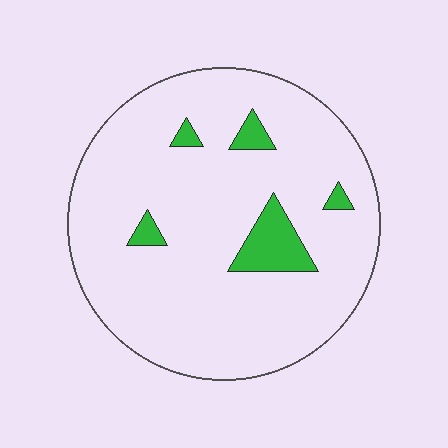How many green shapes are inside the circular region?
5.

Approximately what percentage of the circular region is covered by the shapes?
Approximately 10%.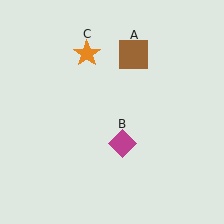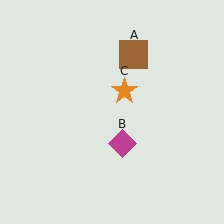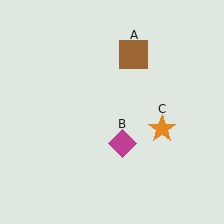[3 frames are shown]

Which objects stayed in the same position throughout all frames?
Brown square (object A) and magenta diamond (object B) remained stationary.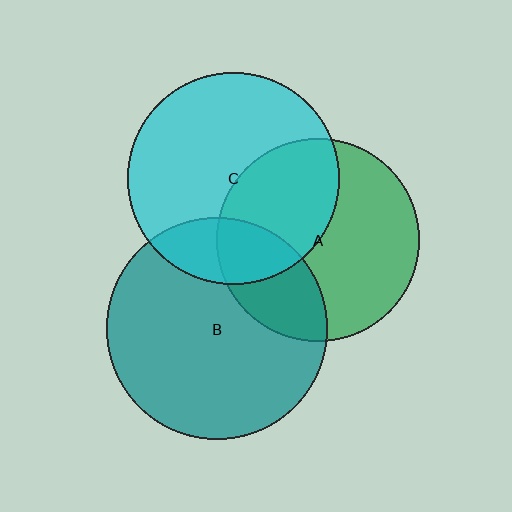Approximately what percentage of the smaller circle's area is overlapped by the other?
Approximately 25%.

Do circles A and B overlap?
Yes.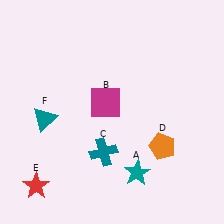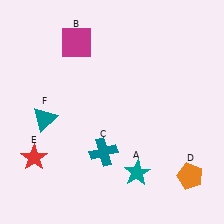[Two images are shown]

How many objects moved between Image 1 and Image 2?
3 objects moved between the two images.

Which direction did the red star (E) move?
The red star (E) moved up.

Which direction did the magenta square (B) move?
The magenta square (B) moved up.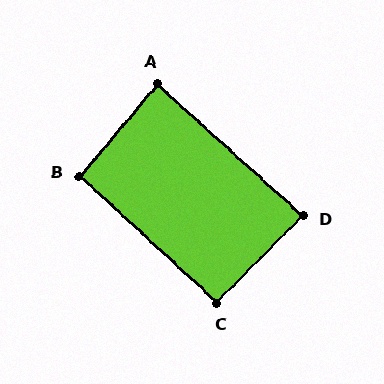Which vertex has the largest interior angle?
B, at approximately 93 degrees.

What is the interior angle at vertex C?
Approximately 92 degrees (approximately right).